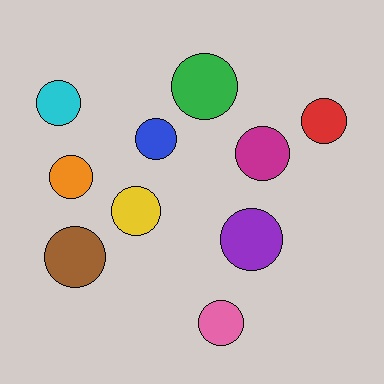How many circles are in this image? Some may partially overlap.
There are 10 circles.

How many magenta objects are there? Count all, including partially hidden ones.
There is 1 magenta object.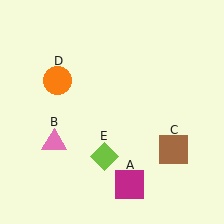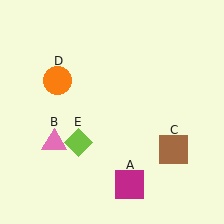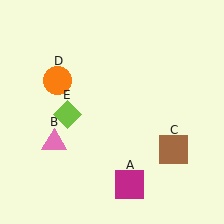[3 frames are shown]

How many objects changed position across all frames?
1 object changed position: lime diamond (object E).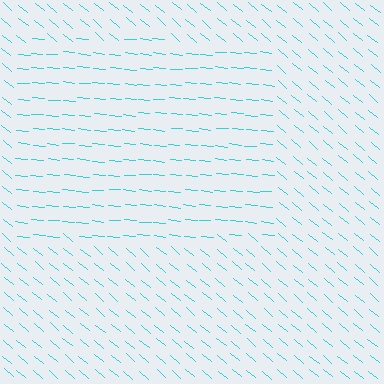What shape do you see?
I see a rectangle.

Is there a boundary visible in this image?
Yes, there is a texture boundary formed by a change in line orientation.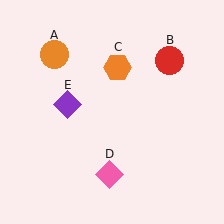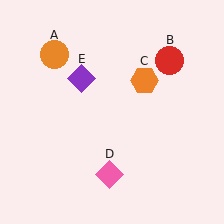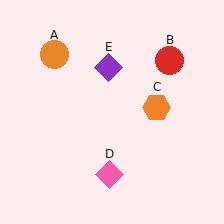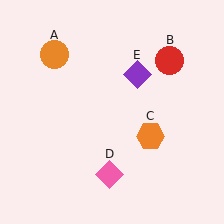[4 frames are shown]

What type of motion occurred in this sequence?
The orange hexagon (object C), purple diamond (object E) rotated clockwise around the center of the scene.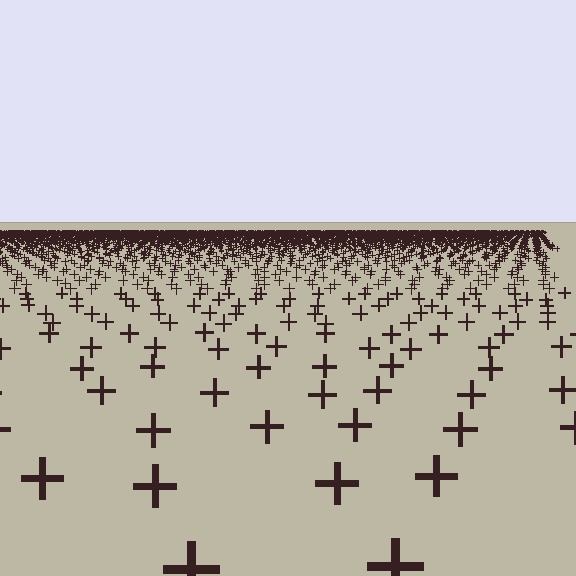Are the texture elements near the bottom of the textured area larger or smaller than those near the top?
Larger. Near the bottom, elements are closer to the viewer and appear at a bigger on-screen size.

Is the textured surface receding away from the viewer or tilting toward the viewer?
The surface is receding away from the viewer. Texture elements get smaller and denser toward the top.